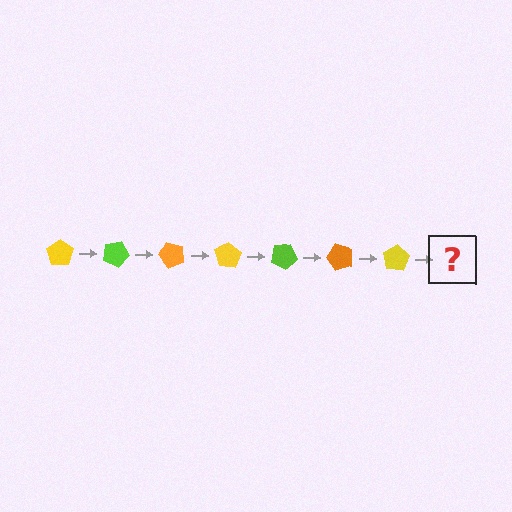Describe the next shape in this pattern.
It should be a lime pentagon, rotated 175 degrees from the start.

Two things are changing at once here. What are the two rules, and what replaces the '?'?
The two rules are that it rotates 25 degrees each step and the color cycles through yellow, lime, and orange. The '?' should be a lime pentagon, rotated 175 degrees from the start.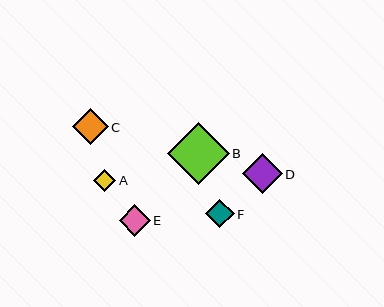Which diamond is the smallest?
Diamond A is the smallest with a size of approximately 23 pixels.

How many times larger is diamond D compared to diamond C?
Diamond D is approximately 1.1 times the size of diamond C.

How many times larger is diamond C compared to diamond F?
Diamond C is approximately 1.3 times the size of diamond F.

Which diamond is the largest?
Diamond B is the largest with a size of approximately 62 pixels.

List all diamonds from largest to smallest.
From largest to smallest: B, D, C, E, F, A.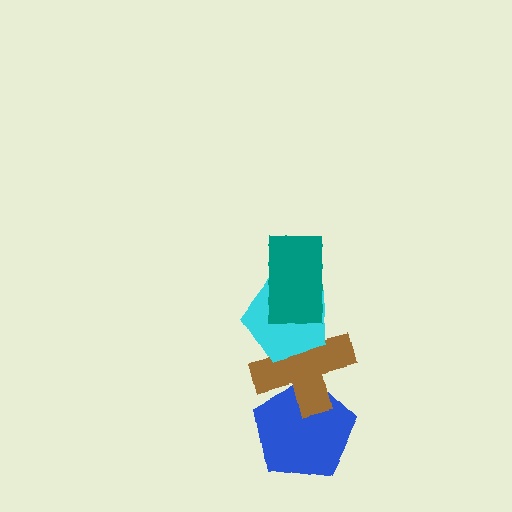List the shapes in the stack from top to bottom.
From top to bottom: the teal rectangle, the cyan pentagon, the brown cross, the blue pentagon.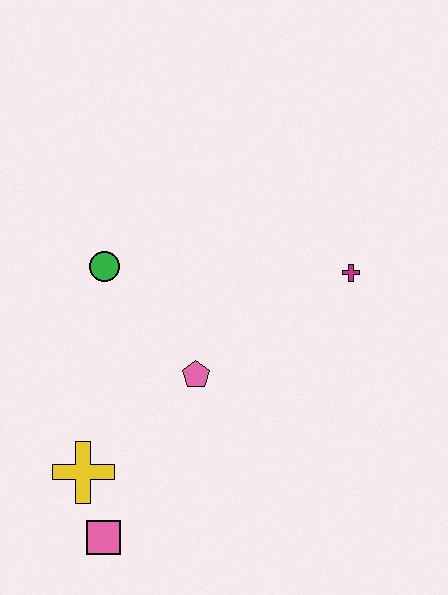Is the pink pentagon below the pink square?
No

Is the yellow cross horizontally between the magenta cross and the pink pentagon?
No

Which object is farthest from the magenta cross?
The pink square is farthest from the magenta cross.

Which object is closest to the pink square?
The yellow cross is closest to the pink square.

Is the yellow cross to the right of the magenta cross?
No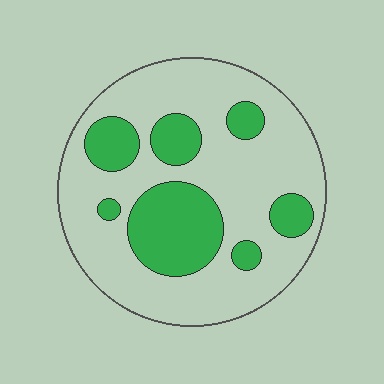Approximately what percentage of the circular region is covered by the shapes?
Approximately 30%.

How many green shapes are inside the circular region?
7.